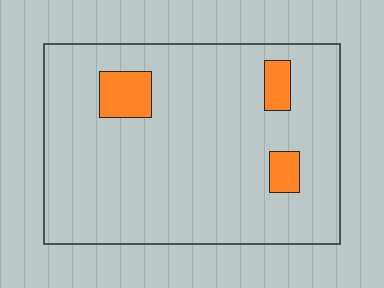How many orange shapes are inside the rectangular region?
3.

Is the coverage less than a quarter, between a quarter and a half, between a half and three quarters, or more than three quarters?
Less than a quarter.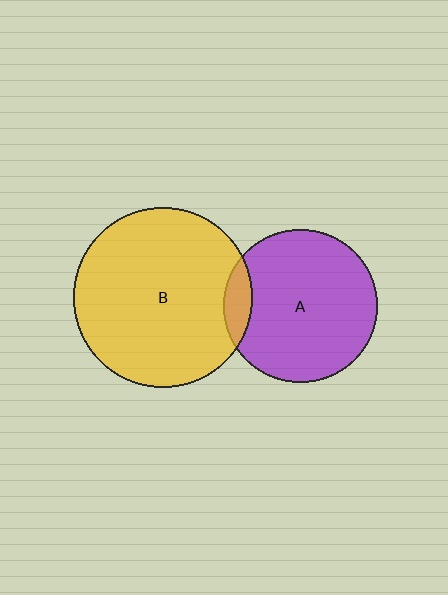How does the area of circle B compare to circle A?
Approximately 1.4 times.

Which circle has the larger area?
Circle B (yellow).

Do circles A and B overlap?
Yes.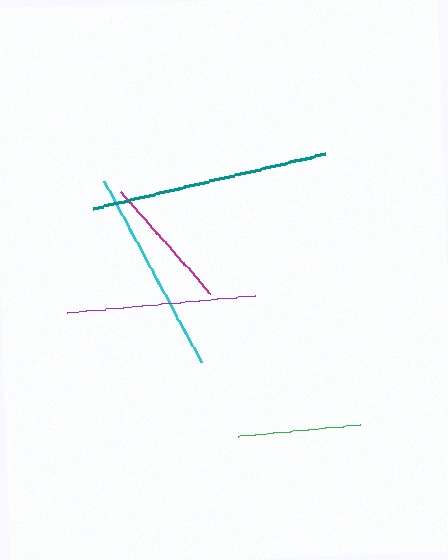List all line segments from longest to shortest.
From longest to shortest: teal, cyan, purple, magenta, green.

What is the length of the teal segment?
The teal segment is approximately 239 pixels long.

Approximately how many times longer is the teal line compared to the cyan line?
The teal line is approximately 1.2 times the length of the cyan line.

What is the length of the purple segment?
The purple segment is approximately 189 pixels long.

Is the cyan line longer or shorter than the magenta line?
The cyan line is longer than the magenta line.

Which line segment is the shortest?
The green line is the shortest at approximately 123 pixels.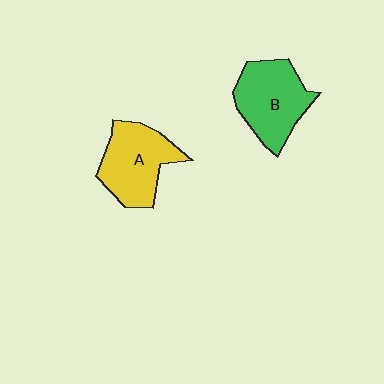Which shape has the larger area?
Shape B (green).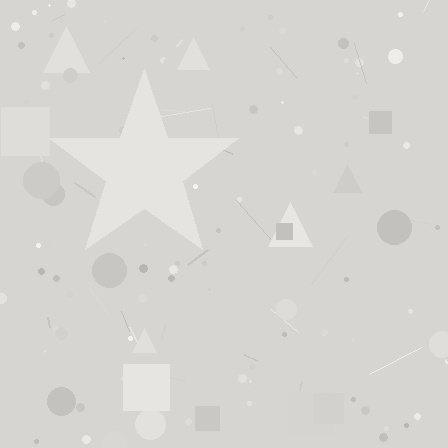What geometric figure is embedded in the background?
A star is embedded in the background.